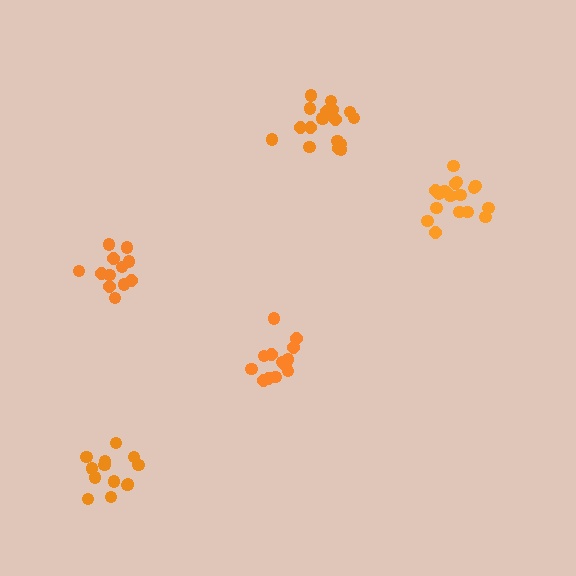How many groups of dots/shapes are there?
There are 5 groups.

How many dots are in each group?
Group 1: 18 dots, Group 2: 13 dots, Group 3: 18 dots, Group 4: 12 dots, Group 5: 13 dots (74 total).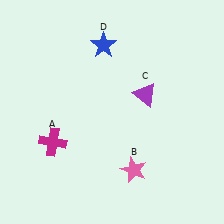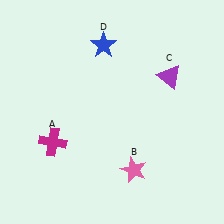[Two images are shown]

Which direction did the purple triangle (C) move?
The purple triangle (C) moved right.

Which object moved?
The purple triangle (C) moved right.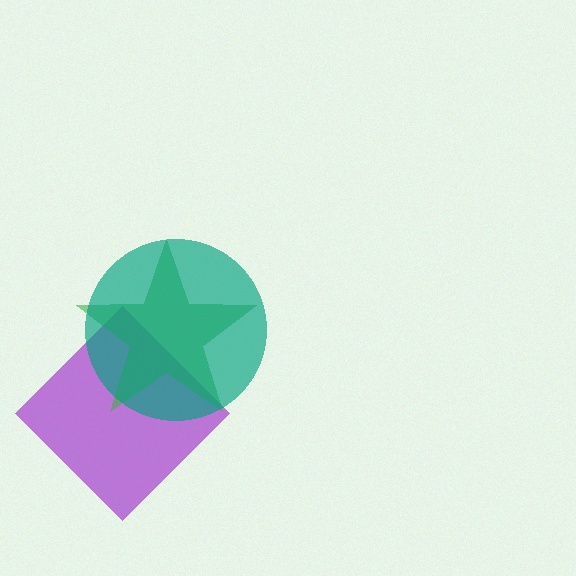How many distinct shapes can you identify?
There are 3 distinct shapes: a purple diamond, a green star, a teal circle.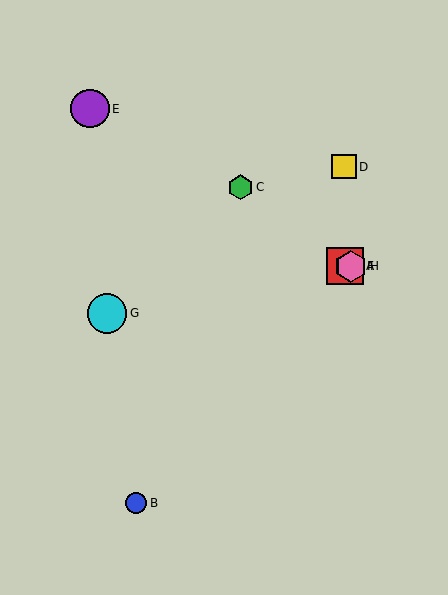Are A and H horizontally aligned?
Yes, both are at y≈266.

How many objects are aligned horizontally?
3 objects (A, F, H) are aligned horizontally.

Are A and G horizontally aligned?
No, A is at y≈266 and G is at y≈313.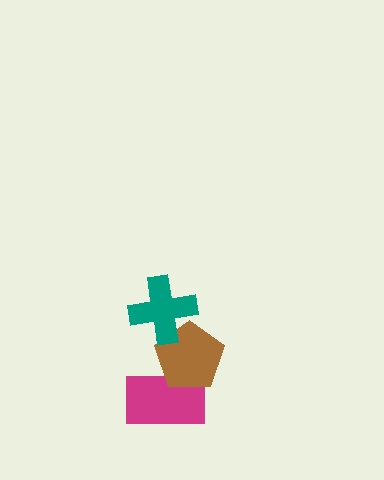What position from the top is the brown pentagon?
The brown pentagon is 2nd from the top.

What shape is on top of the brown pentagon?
The teal cross is on top of the brown pentagon.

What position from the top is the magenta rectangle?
The magenta rectangle is 3rd from the top.